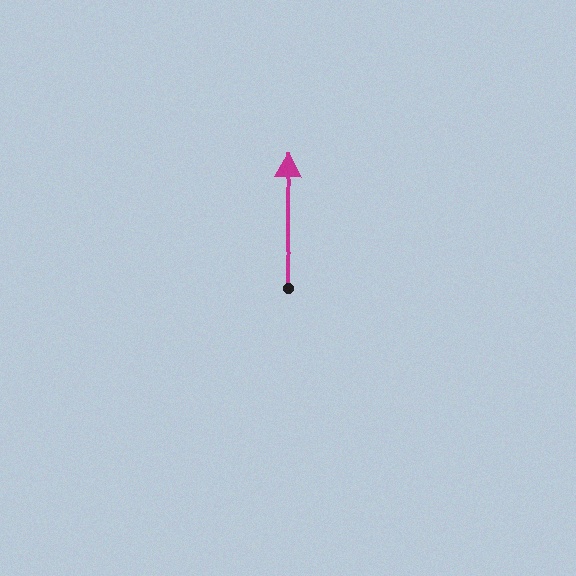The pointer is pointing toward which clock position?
Roughly 12 o'clock.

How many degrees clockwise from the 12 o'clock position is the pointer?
Approximately 1 degrees.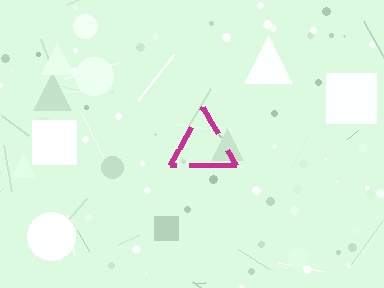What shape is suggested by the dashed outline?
The dashed outline suggests a triangle.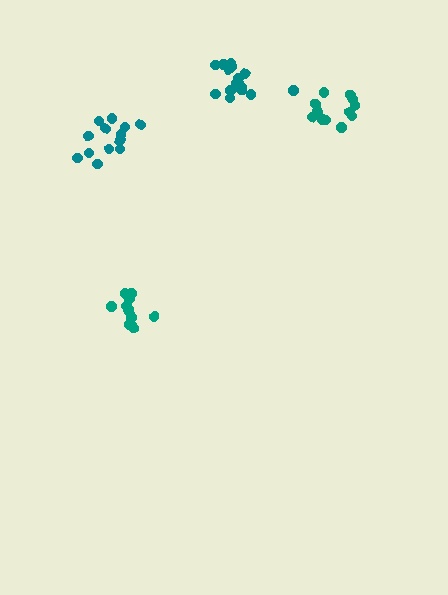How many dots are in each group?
Group 1: 10 dots, Group 2: 15 dots, Group 3: 13 dots, Group 4: 12 dots (50 total).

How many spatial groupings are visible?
There are 4 spatial groupings.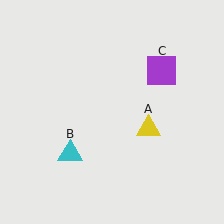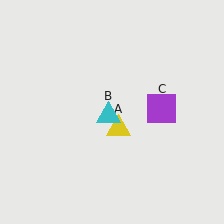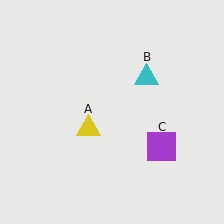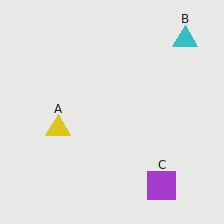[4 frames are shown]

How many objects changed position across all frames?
3 objects changed position: yellow triangle (object A), cyan triangle (object B), purple square (object C).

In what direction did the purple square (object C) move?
The purple square (object C) moved down.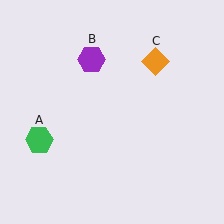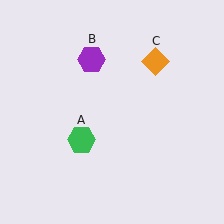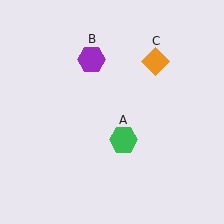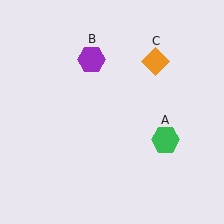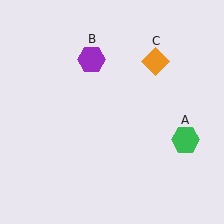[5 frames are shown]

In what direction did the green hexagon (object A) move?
The green hexagon (object A) moved right.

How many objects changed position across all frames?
1 object changed position: green hexagon (object A).